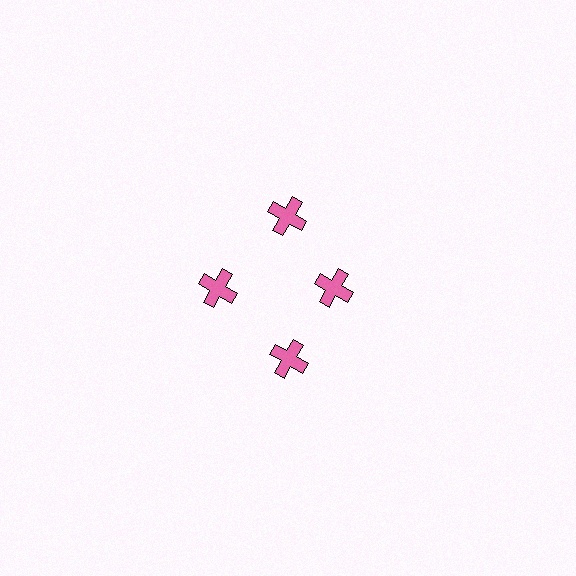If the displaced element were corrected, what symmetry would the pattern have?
It would have 4-fold rotational symmetry — the pattern would map onto itself every 90 degrees.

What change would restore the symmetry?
The symmetry would be restored by moving it outward, back onto the ring so that all 4 crosses sit at equal angles and equal distance from the center.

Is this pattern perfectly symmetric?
No. The 4 pink crosses are arranged in a ring, but one element near the 3 o'clock position is pulled inward toward the center, breaking the 4-fold rotational symmetry.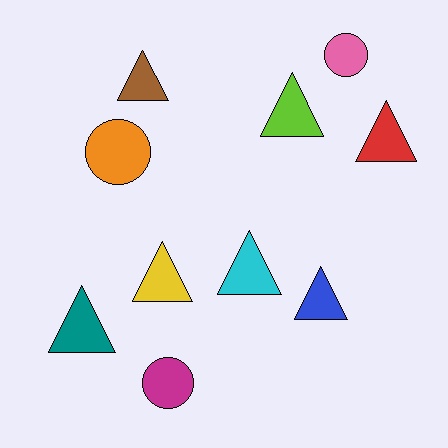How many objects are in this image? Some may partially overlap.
There are 10 objects.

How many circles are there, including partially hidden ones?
There are 3 circles.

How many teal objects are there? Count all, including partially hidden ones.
There is 1 teal object.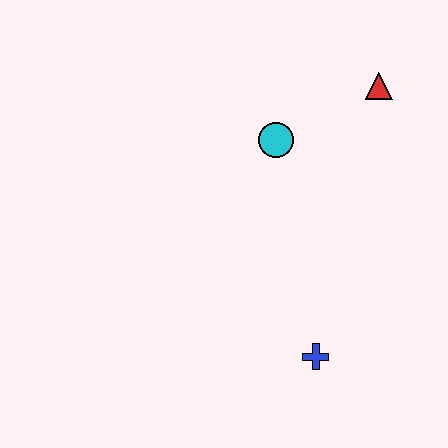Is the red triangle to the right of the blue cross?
Yes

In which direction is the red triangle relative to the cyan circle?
The red triangle is to the right of the cyan circle.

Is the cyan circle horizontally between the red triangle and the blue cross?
No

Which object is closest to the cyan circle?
The red triangle is closest to the cyan circle.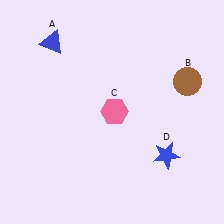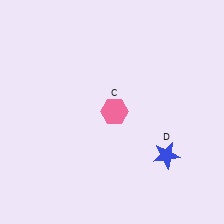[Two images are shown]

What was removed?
The brown circle (B), the blue triangle (A) were removed in Image 2.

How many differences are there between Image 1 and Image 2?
There are 2 differences between the two images.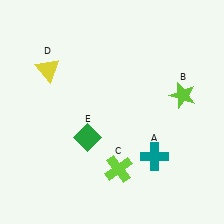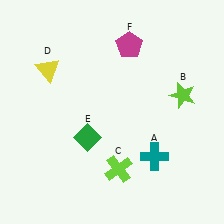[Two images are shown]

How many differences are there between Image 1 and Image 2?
There is 1 difference between the two images.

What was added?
A magenta pentagon (F) was added in Image 2.